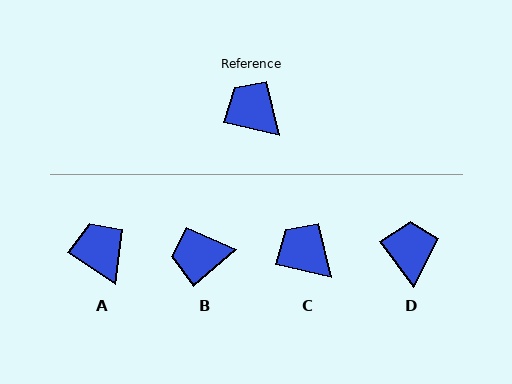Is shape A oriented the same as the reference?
No, it is off by about 20 degrees.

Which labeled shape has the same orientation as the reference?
C.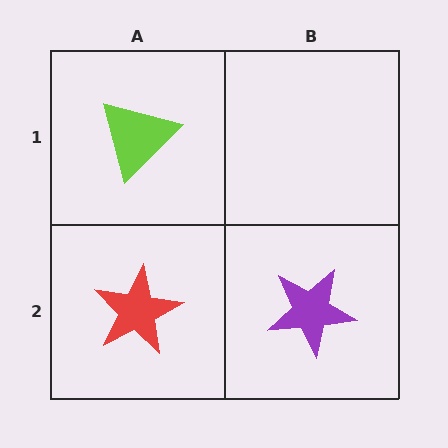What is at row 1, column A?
A lime triangle.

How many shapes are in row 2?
2 shapes.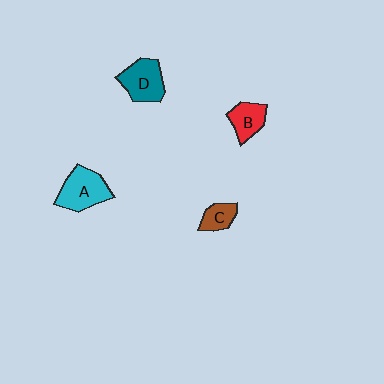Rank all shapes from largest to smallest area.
From largest to smallest: A (cyan), D (teal), B (red), C (brown).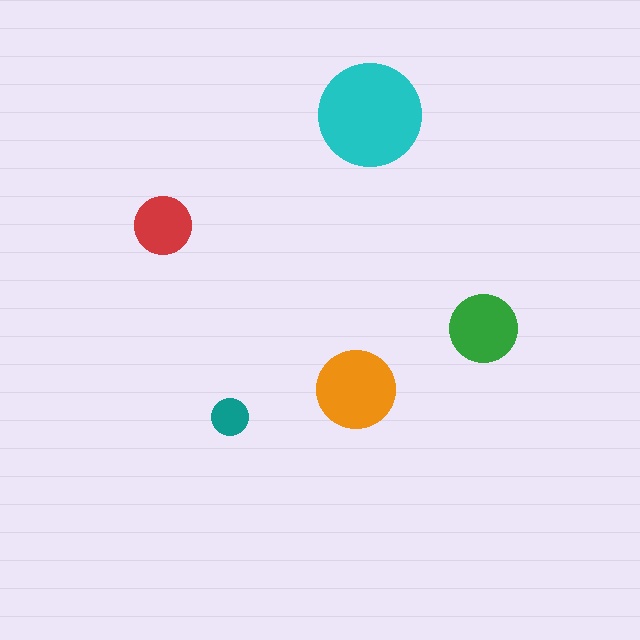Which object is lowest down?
The teal circle is bottommost.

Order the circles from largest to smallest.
the cyan one, the orange one, the green one, the red one, the teal one.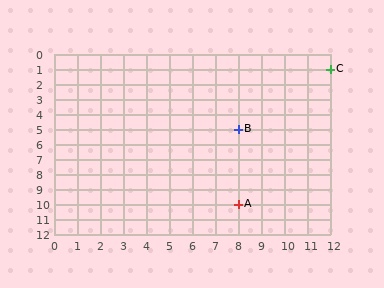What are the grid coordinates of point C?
Point C is at grid coordinates (12, 1).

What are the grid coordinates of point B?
Point B is at grid coordinates (8, 5).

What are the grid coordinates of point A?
Point A is at grid coordinates (8, 10).